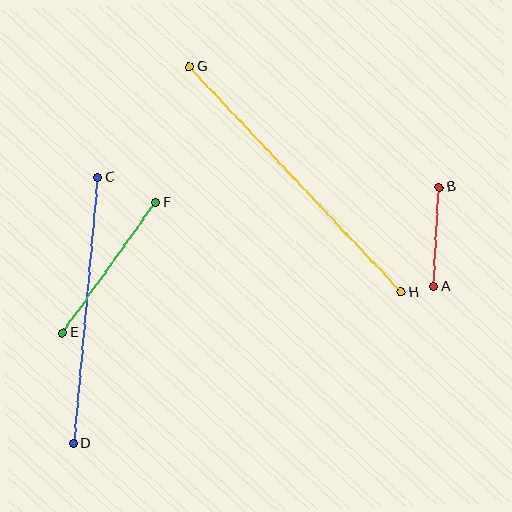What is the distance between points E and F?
The distance is approximately 160 pixels.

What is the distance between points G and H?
The distance is approximately 310 pixels.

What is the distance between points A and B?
The distance is approximately 100 pixels.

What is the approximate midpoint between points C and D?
The midpoint is at approximately (86, 310) pixels.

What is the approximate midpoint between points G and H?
The midpoint is at approximately (295, 180) pixels.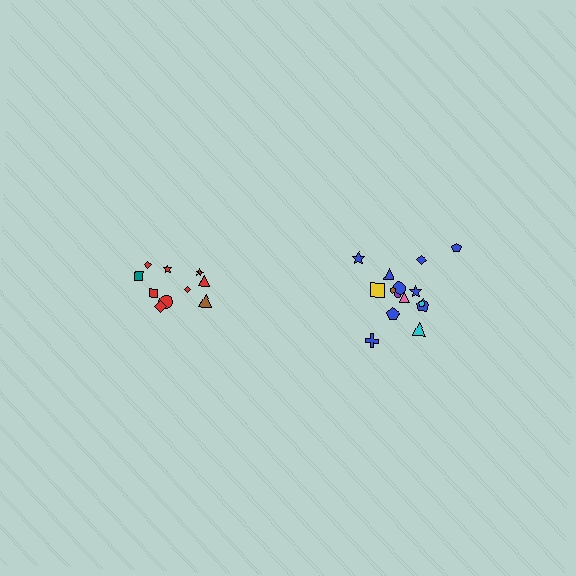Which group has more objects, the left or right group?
The right group.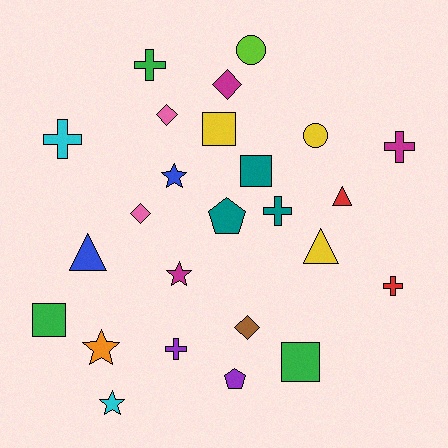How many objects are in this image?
There are 25 objects.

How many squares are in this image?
There are 4 squares.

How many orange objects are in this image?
There is 1 orange object.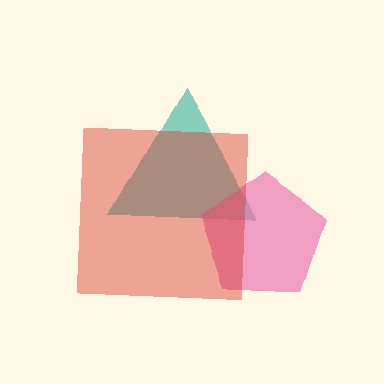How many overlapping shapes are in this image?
There are 3 overlapping shapes in the image.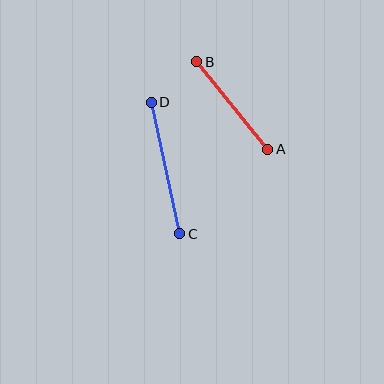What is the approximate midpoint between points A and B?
The midpoint is at approximately (232, 105) pixels.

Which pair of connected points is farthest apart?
Points C and D are farthest apart.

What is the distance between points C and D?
The distance is approximately 134 pixels.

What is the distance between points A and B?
The distance is approximately 113 pixels.